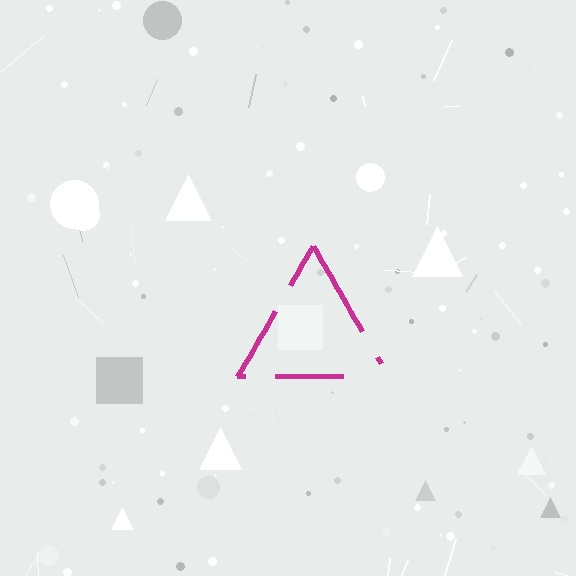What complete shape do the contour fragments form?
The contour fragments form a triangle.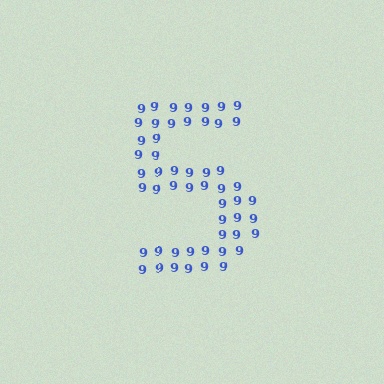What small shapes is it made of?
It is made of small digit 9's.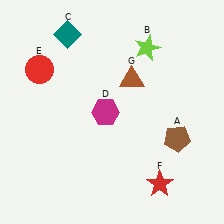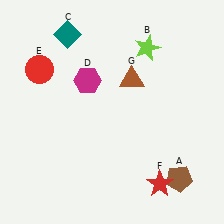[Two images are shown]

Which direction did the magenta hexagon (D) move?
The magenta hexagon (D) moved up.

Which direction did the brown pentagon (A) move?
The brown pentagon (A) moved down.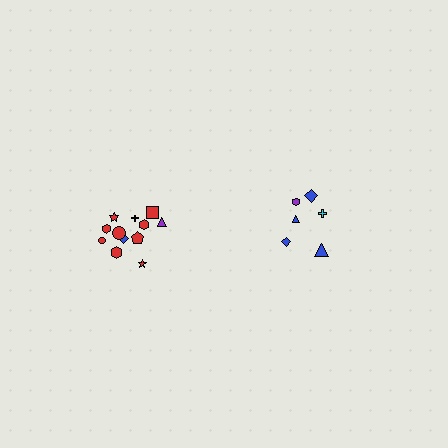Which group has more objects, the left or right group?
The left group.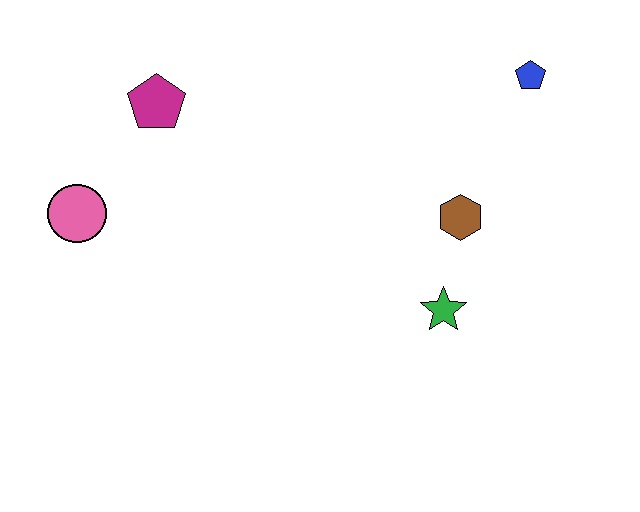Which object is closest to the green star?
The brown hexagon is closest to the green star.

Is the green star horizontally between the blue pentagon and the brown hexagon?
No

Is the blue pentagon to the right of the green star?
Yes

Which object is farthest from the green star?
The pink circle is farthest from the green star.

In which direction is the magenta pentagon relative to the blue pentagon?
The magenta pentagon is to the left of the blue pentagon.